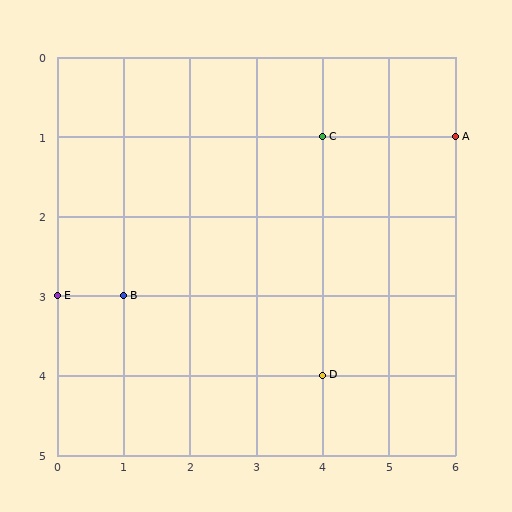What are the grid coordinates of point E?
Point E is at grid coordinates (0, 3).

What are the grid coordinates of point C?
Point C is at grid coordinates (4, 1).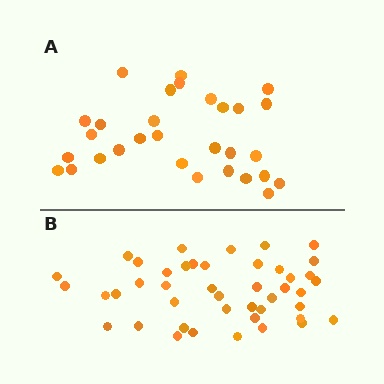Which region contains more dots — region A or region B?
Region B (the bottom region) has more dots.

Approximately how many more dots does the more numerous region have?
Region B has approximately 15 more dots than region A.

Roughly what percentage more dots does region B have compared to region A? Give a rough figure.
About 45% more.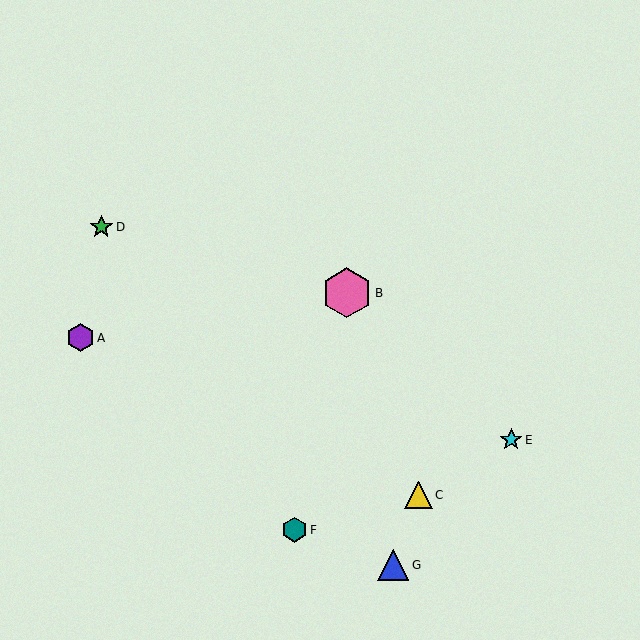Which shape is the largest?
The pink hexagon (labeled B) is the largest.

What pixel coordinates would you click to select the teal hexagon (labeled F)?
Click at (294, 530) to select the teal hexagon F.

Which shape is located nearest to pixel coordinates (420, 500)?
The yellow triangle (labeled C) at (419, 495) is nearest to that location.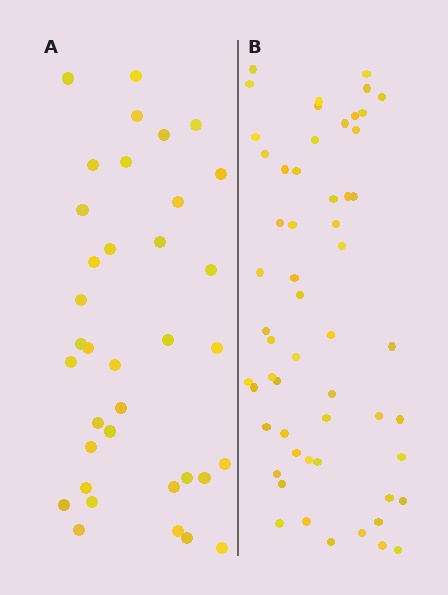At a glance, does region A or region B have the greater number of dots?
Region B (the right region) has more dots.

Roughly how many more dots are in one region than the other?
Region B has approximately 20 more dots than region A.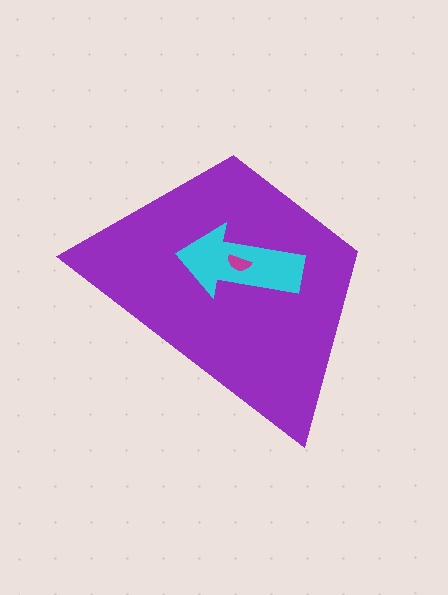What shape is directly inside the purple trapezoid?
The cyan arrow.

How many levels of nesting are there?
3.